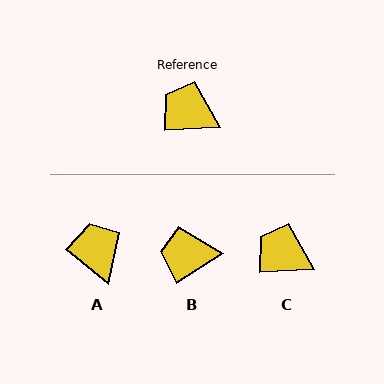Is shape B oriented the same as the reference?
No, it is off by about 29 degrees.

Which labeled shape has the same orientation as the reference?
C.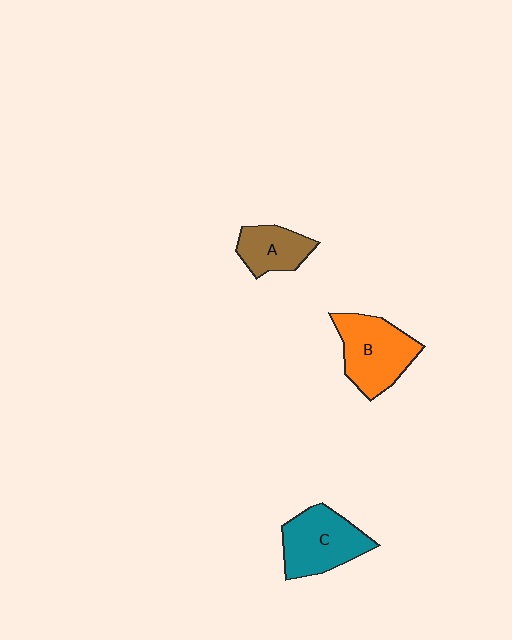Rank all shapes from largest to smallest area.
From largest to smallest: B (orange), C (teal), A (brown).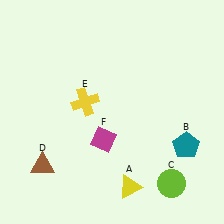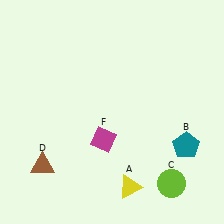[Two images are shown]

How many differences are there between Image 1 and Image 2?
There is 1 difference between the two images.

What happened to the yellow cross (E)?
The yellow cross (E) was removed in Image 2. It was in the top-left area of Image 1.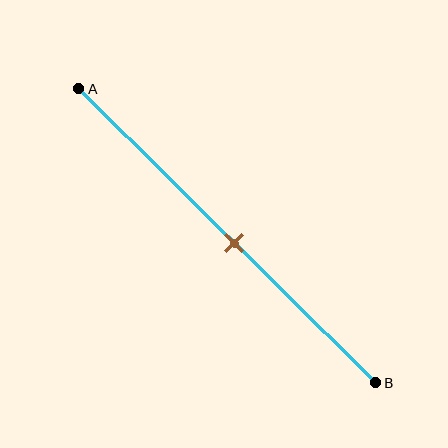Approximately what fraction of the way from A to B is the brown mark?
The brown mark is approximately 50% of the way from A to B.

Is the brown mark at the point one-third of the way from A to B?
No, the mark is at about 50% from A, not at the 33% one-third point.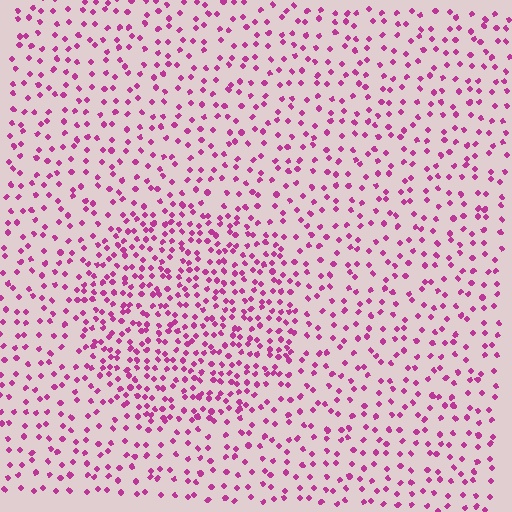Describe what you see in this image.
The image contains small magenta elements arranged at two different densities. A circle-shaped region is visible where the elements are more densely packed than the surrounding area.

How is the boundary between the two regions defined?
The boundary is defined by a change in element density (approximately 1.9x ratio). All elements are the same color, size, and shape.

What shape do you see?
I see a circle.